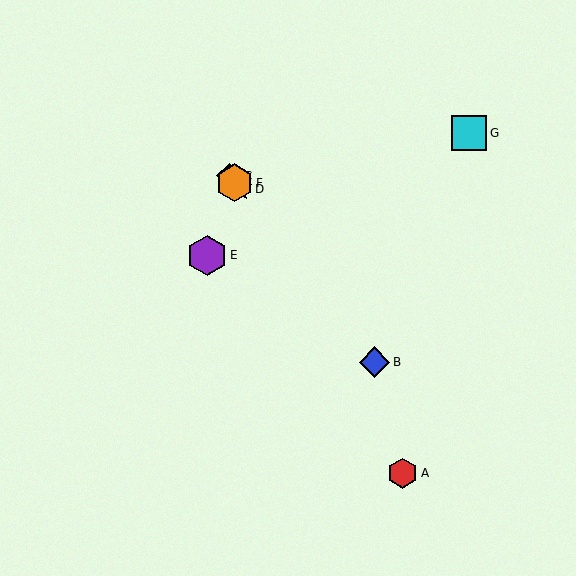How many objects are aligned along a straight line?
4 objects (B, C, D, F) are aligned along a straight line.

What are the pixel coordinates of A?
Object A is at (402, 473).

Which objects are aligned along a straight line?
Objects B, C, D, F are aligned along a straight line.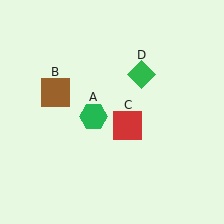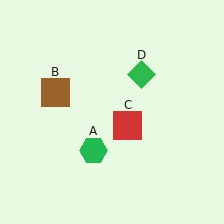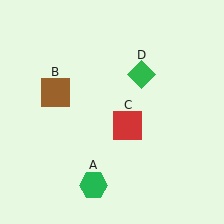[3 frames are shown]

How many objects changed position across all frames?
1 object changed position: green hexagon (object A).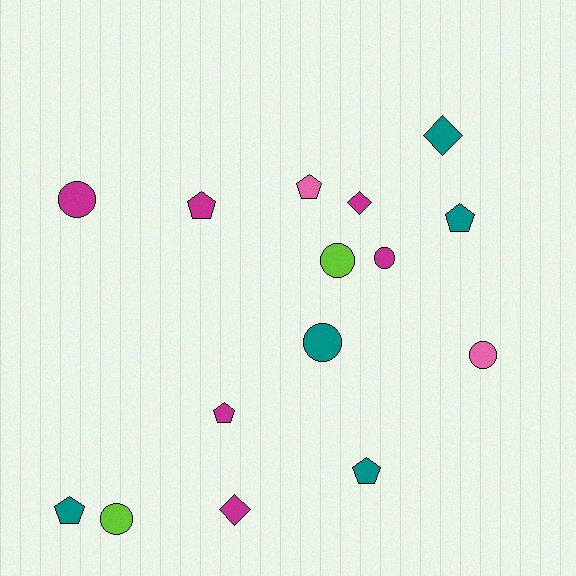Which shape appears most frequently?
Circle, with 6 objects.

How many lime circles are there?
There are 2 lime circles.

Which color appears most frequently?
Magenta, with 6 objects.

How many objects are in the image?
There are 15 objects.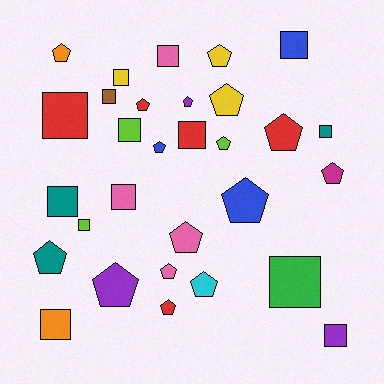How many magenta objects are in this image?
There is 1 magenta object.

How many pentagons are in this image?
There are 16 pentagons.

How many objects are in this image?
There are 30 objects.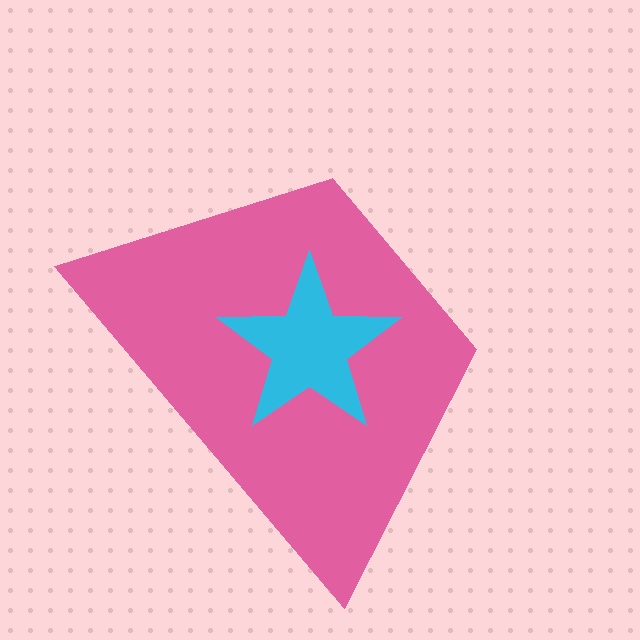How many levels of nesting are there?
2.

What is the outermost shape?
The pink trapezoid.